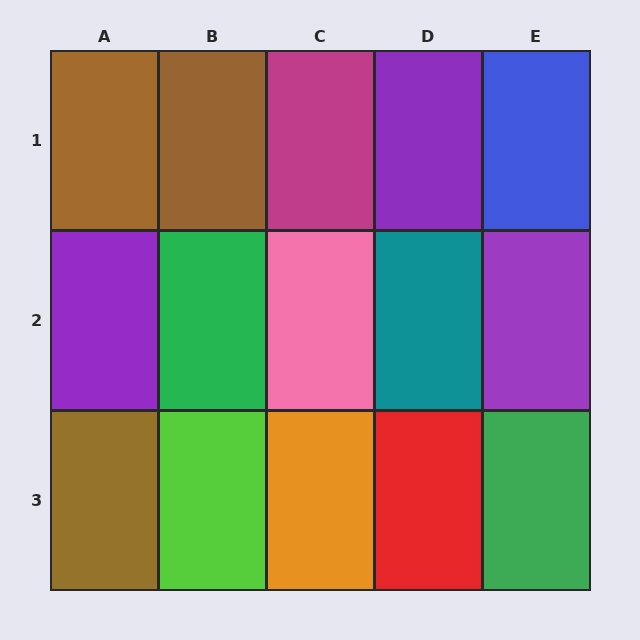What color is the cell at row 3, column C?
Orange.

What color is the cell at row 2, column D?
Teal.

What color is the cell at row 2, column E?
Purple.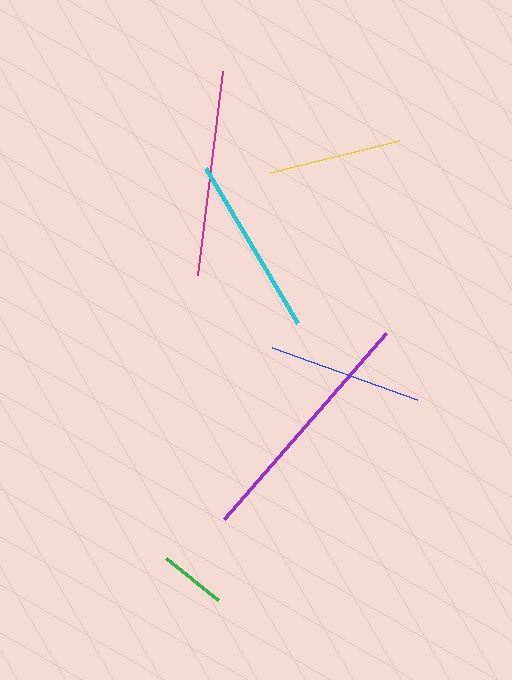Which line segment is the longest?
The purple line is the longest at approximately 247 pixels.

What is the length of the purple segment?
The purple segment is approximately 247 pixels long.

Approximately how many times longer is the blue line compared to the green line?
The blue line is approximately 2.3 times the length of the green line.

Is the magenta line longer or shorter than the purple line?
The purple line is longer than the magenta line.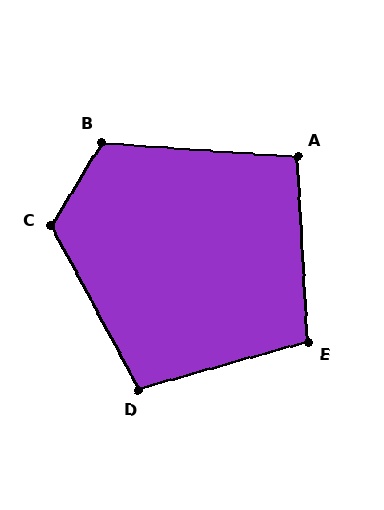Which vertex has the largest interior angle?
C, at approximately 120 degrees.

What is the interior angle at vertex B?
Approximately 117 degrees (obtuse).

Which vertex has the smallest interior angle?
A, at approximately 97 degrees.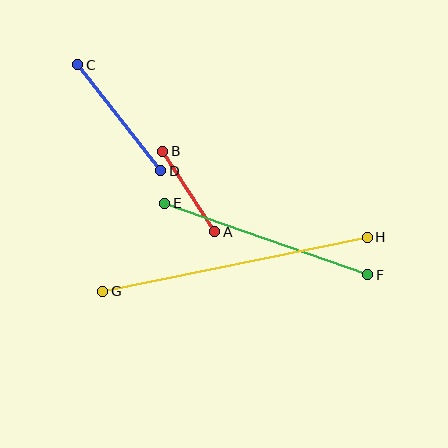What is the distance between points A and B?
The distance is approximately 96 pixels.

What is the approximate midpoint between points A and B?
The midpoint is at approximately (189, 192) pixels.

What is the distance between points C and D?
The distance is approximately 135 pixels.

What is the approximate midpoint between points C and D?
The midpoint is at approximately (119, 118) pixels.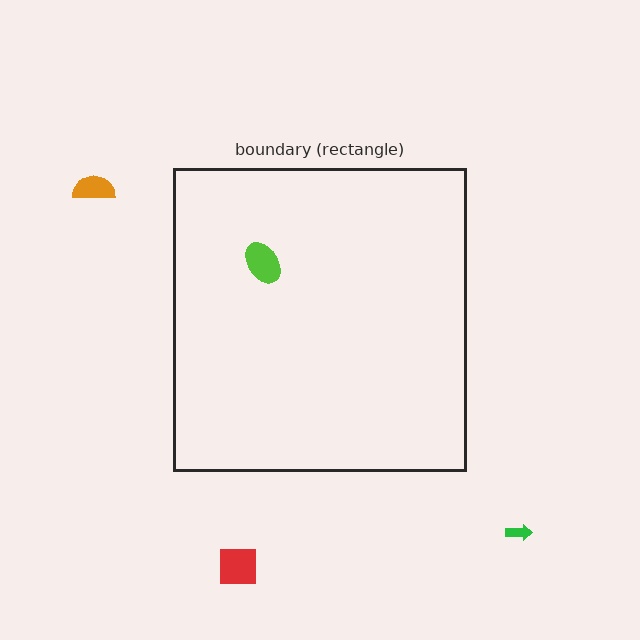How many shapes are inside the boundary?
1 inside, 3 outside.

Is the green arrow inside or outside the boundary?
Outside.